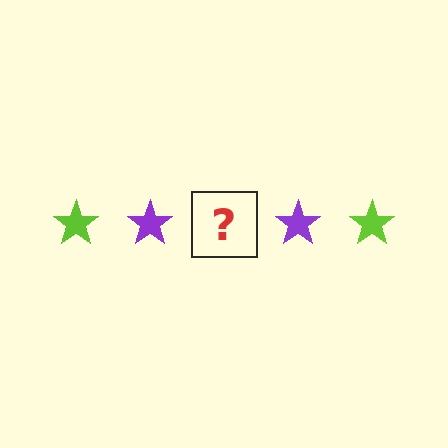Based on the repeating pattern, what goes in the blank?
The blank should be a lime star.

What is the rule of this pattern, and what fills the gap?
The rule is that the pattern cycles through lime, purple stars. The gap should be filled with a lime star.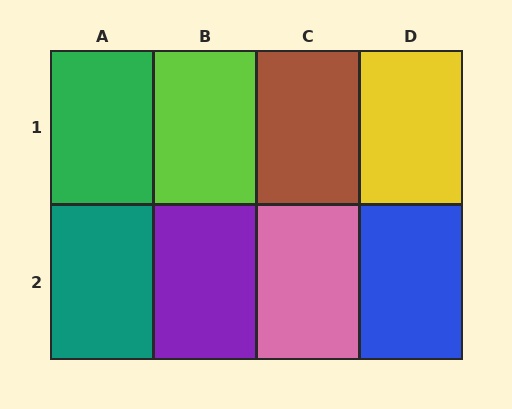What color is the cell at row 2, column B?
Purple.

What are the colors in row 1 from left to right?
Green, lime, brown, yellow.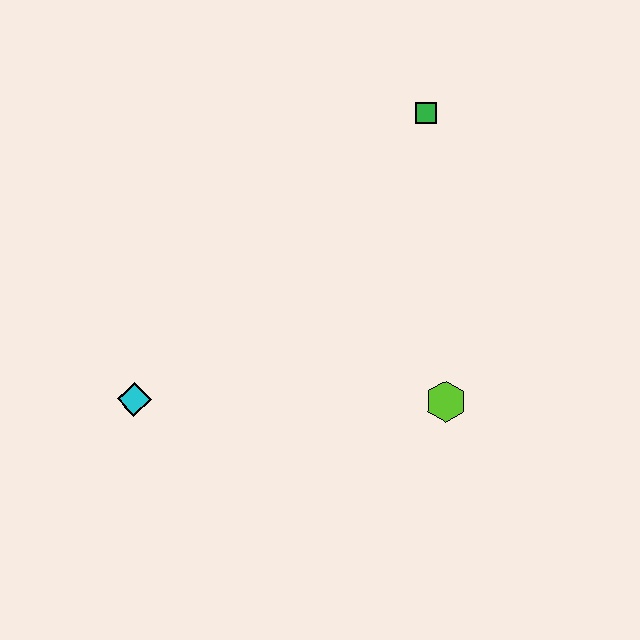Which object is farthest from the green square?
The cyan diamond is farthest from the green square.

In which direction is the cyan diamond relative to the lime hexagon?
The cyan diamond is to the left of the lime hexagon.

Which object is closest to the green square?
The lime hexagon is closest to the green square.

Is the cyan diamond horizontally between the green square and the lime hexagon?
No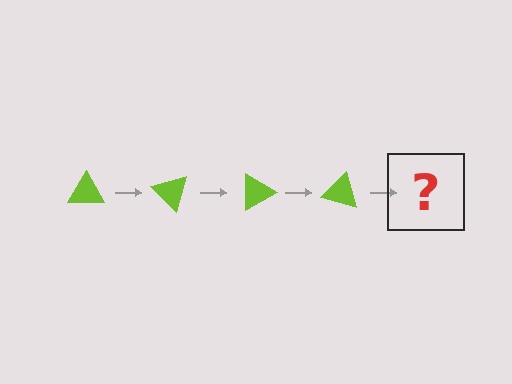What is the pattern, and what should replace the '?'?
The pattern is that the triangle rotates 45 degrees each step. The '?' should be a lime triangle rotated 180 degrees.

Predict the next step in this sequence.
The next step is a lime triangle rotated 180 degrees.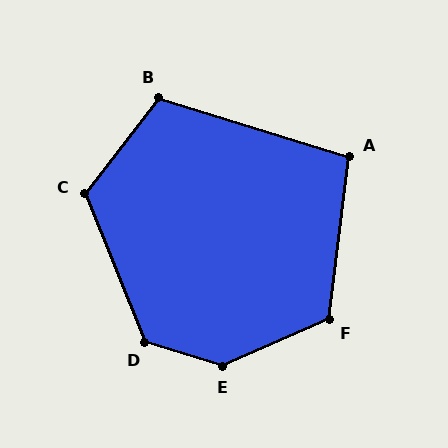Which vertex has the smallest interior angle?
A, at approximately 100 degrees.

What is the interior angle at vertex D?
Approximately 129 degrees (obtuse).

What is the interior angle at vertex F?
Approximately 121 degrees (obtuse).